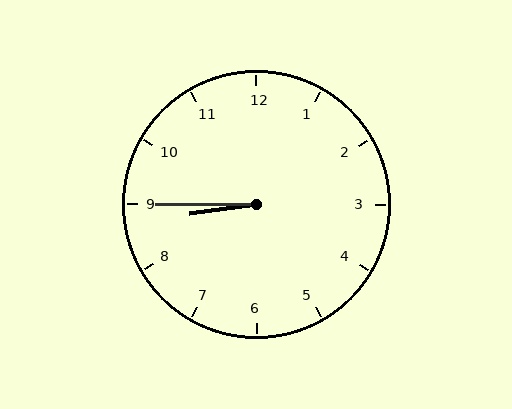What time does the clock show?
8:45.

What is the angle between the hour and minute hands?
Approximately 8 degrees.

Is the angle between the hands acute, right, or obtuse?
It is acute.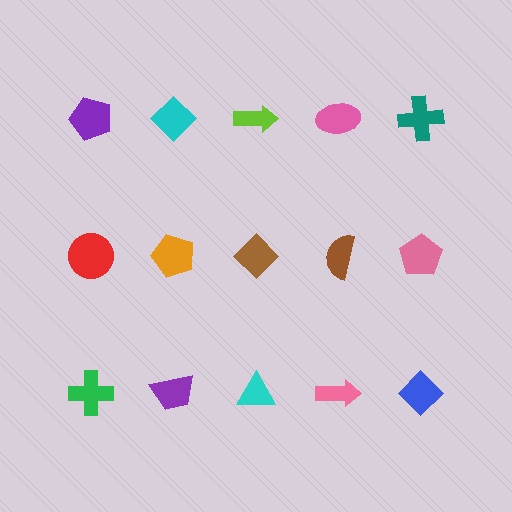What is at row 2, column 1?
A red circle.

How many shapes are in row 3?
5 shapes.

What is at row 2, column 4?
A brown semicircle.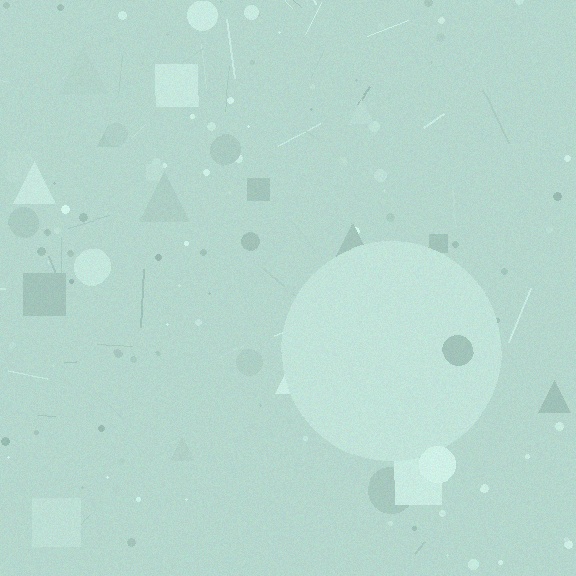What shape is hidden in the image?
A circle is hidden in the image.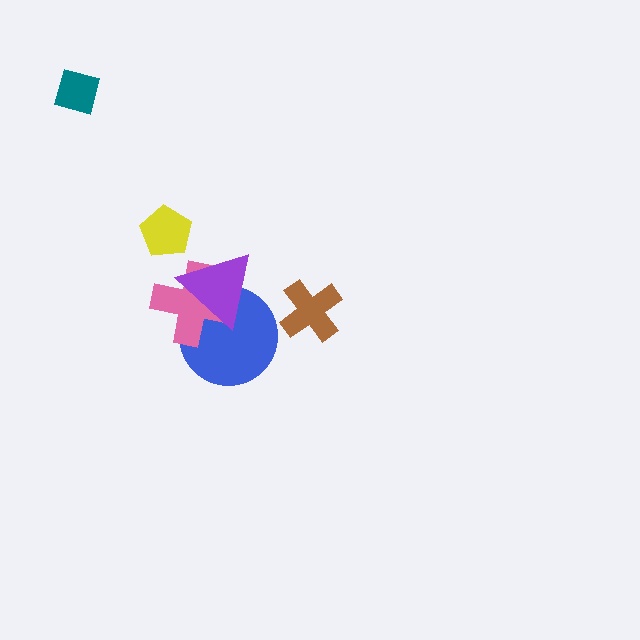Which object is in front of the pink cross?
The purple triangle is in front of the pink cross.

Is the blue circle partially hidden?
Yes, it is partially covered by another shape.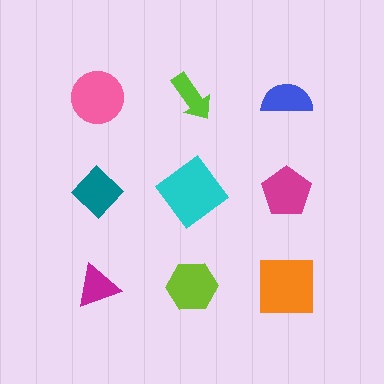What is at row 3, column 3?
An orange square.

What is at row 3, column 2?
A lime hexagon.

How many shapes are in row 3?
3 shapes.